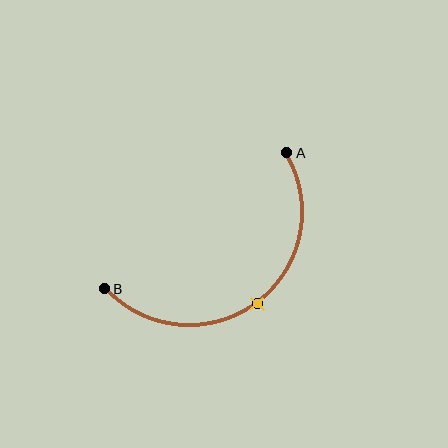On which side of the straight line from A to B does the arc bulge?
The arc bulges below and to the right of the straight line connecting A and B.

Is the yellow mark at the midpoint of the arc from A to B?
Yes. The yellow mark lies on the arc at equal arc-length from both A and B — it is the arc midpoint.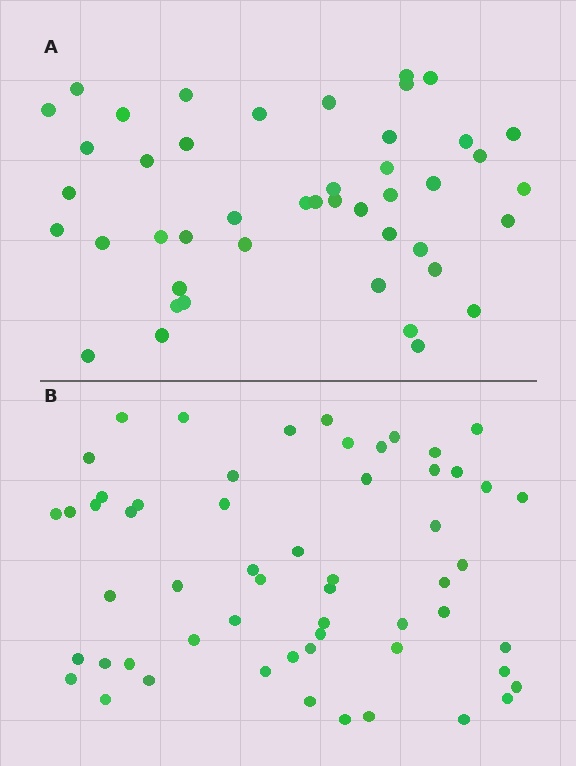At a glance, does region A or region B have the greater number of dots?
Region B (the bottom region) has more dots.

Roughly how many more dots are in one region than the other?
Region B has roughly 12 or so more dots than region A.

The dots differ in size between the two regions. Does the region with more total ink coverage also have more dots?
No. Region A has more total ink coverage because its dots are larger, but region B actually contains more individual dots. Total area can be misleading — the number of items is what matters here.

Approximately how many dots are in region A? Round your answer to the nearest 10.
About 40 dots. (The exact count is 45, which rounds to 40.)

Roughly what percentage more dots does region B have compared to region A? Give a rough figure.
About 25% more.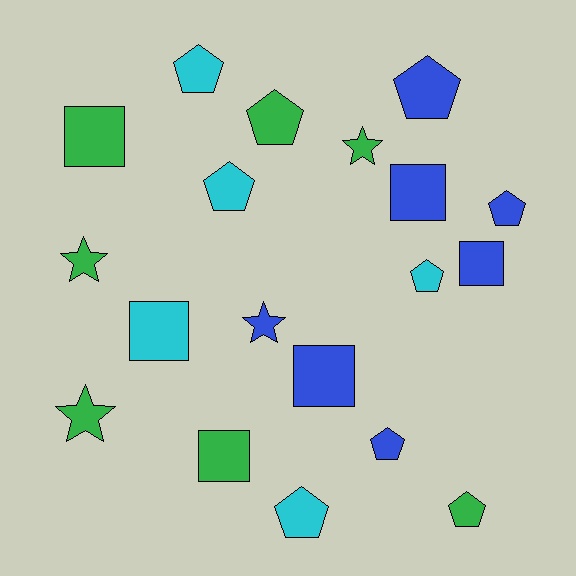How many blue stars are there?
There is 1 blue star.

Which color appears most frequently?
Green, with 7 objects.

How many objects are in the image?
There are 19 objects.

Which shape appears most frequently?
Pentagon, with 9 objects.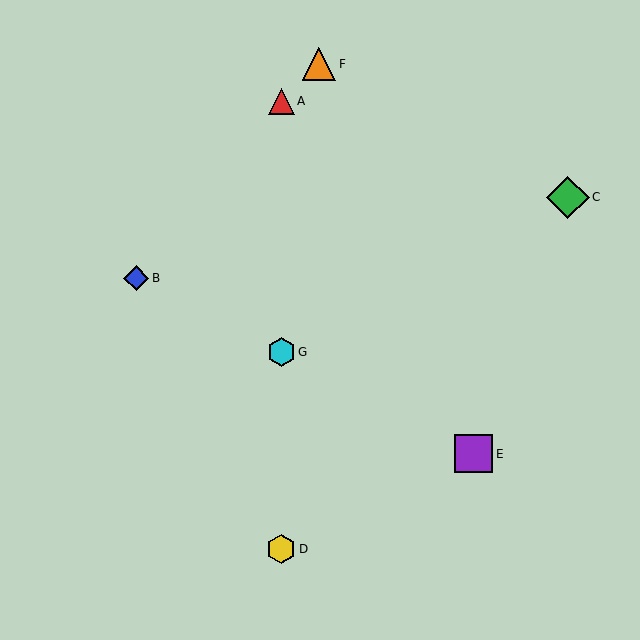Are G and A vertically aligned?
Yes, both are at x≈281.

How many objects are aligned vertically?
3 objects (A, D, G) are aligned vertically.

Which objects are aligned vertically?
Objects A, D, G are aligned vertically.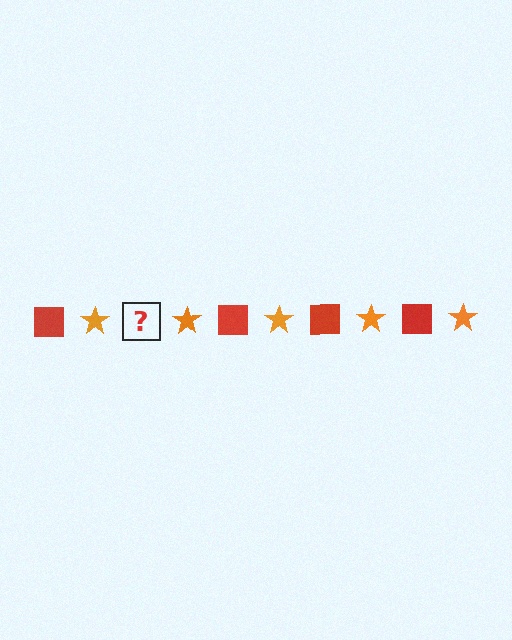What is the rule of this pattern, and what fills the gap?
The rule is that the pattern alternates between red square and orange star. The gap should be filled with a red square.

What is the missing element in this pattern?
The missing element is a red square.